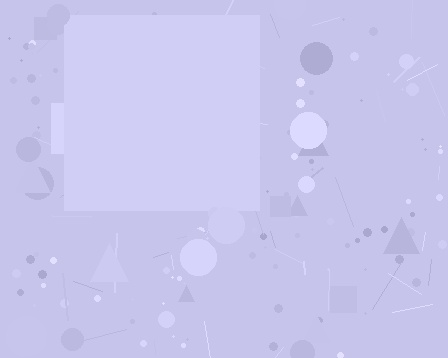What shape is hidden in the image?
A square is hidden in the image.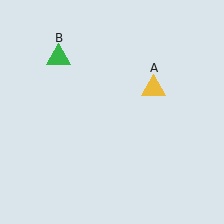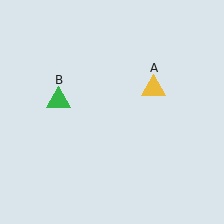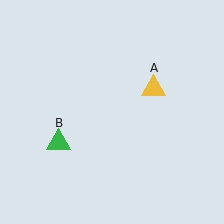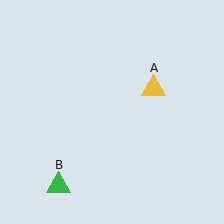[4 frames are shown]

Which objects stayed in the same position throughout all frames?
Yellow triangle (object A) remained stationary.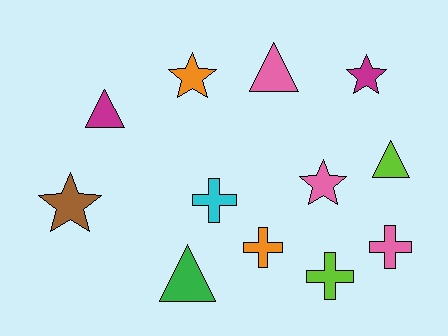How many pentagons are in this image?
There are no pentagons.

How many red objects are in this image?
There are no red objects.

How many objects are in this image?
There are 12 objects.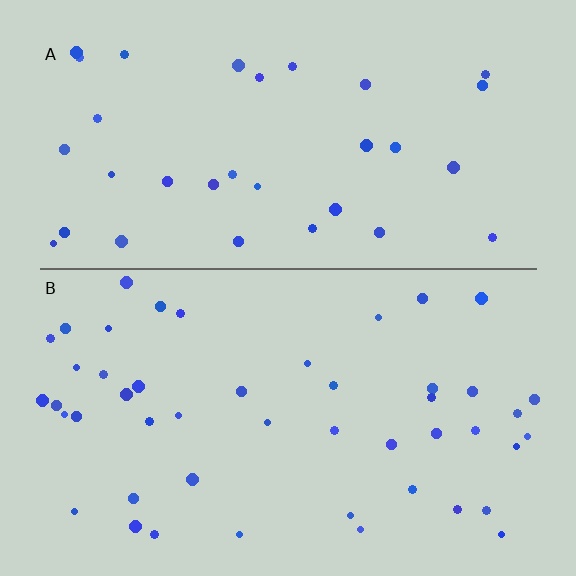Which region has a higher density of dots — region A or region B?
B (the bottom).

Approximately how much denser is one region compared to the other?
Approximately 1.5× — region B over region A.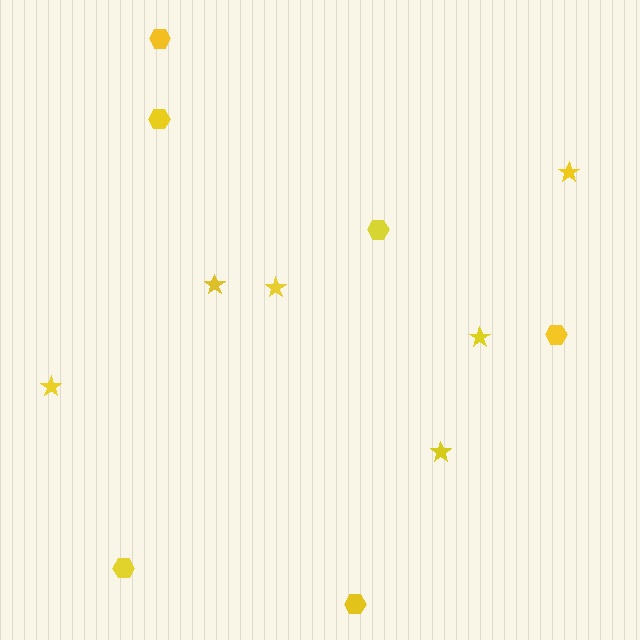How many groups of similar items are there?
There are 2 groups: one group of stars (6) and one group of hexagons (6).